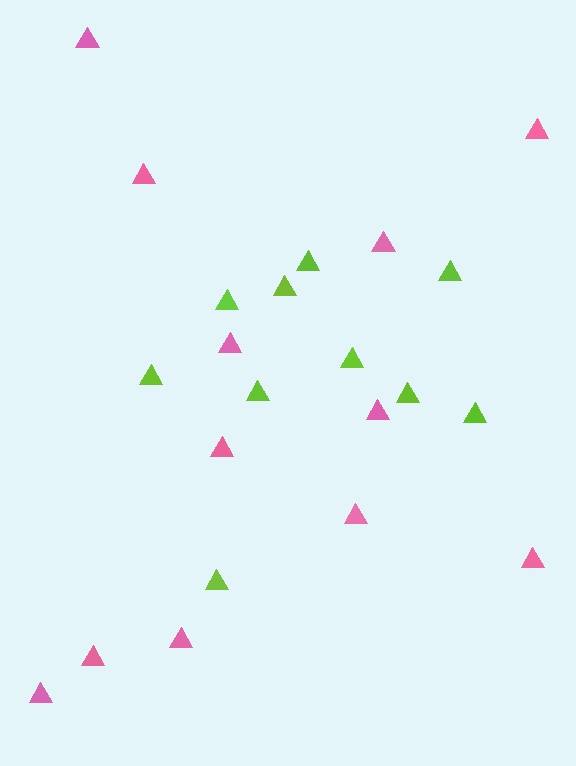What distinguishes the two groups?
There are 2 groups: one group of pink triangles (12) and one group of lime triangles (10).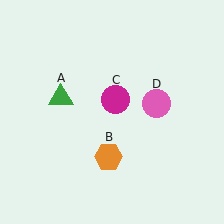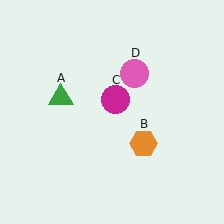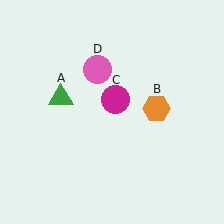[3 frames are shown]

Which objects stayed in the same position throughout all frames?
Green triangle (object A) and magenta circle (object C) remained stationary.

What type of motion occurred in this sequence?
The orange hexagon (object B), pink circle (object D) rotated counterclockwise around the center of the scene.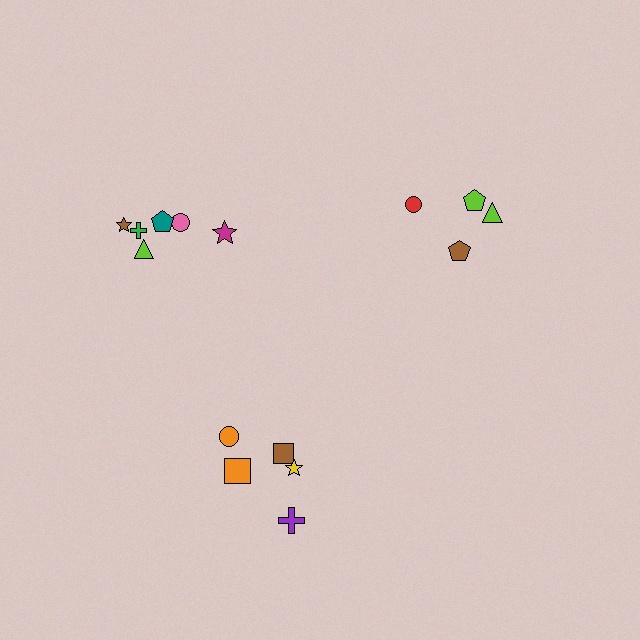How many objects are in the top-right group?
There are 4 objects.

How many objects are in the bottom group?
There are 5 objects.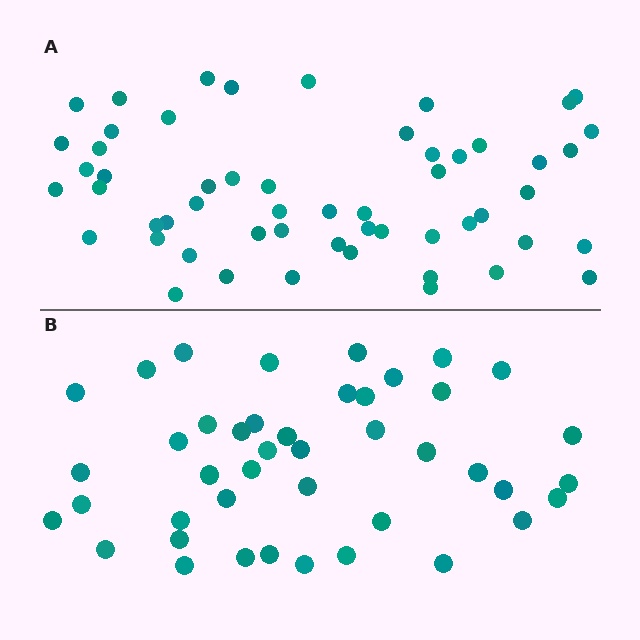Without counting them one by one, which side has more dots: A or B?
Region A (the top region) has more dots.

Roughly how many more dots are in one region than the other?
Region A has roughly 12 or so more dots than region B.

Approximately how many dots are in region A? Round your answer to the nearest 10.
About 60 dots. (The exact count is 55, which rounds to 60.)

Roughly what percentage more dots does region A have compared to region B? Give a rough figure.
About 30% more.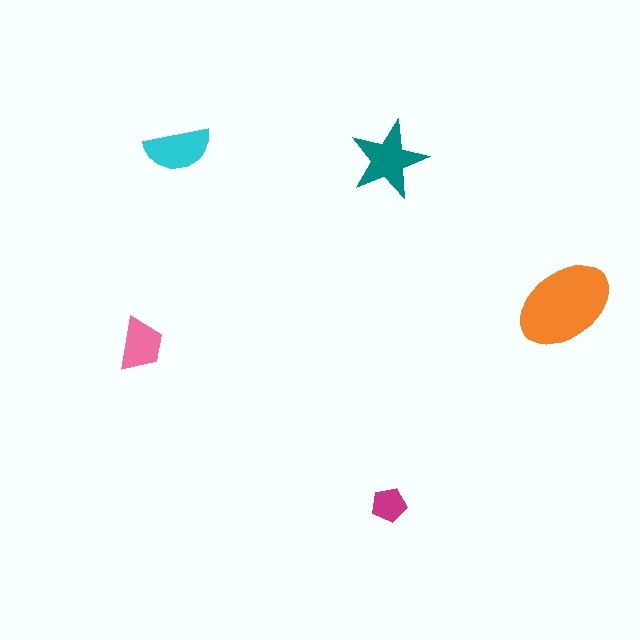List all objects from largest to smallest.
The orange ellipse, the teal star, the cyan semicircle, the pink trapezoid, the magenta pentagon.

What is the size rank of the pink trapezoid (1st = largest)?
4th.